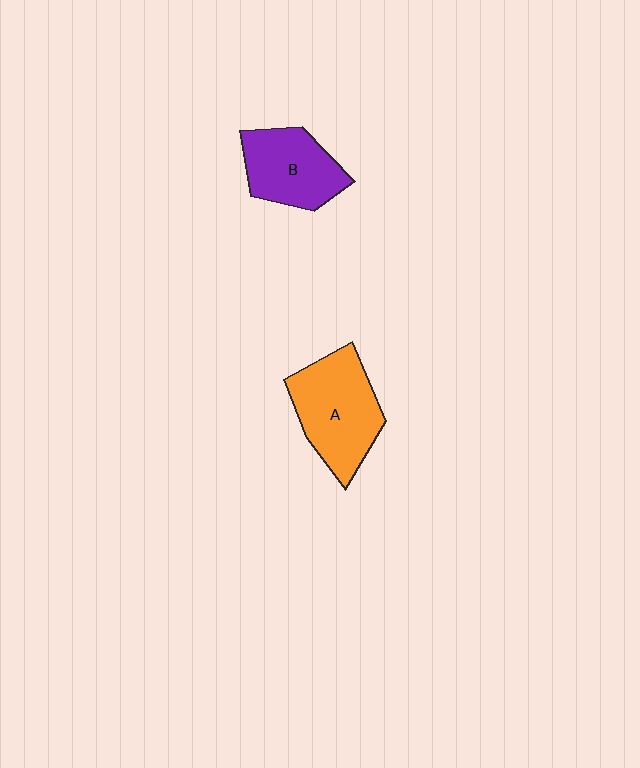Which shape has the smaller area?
Shape B (purple).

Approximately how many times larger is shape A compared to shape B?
Approximately 1.2 times.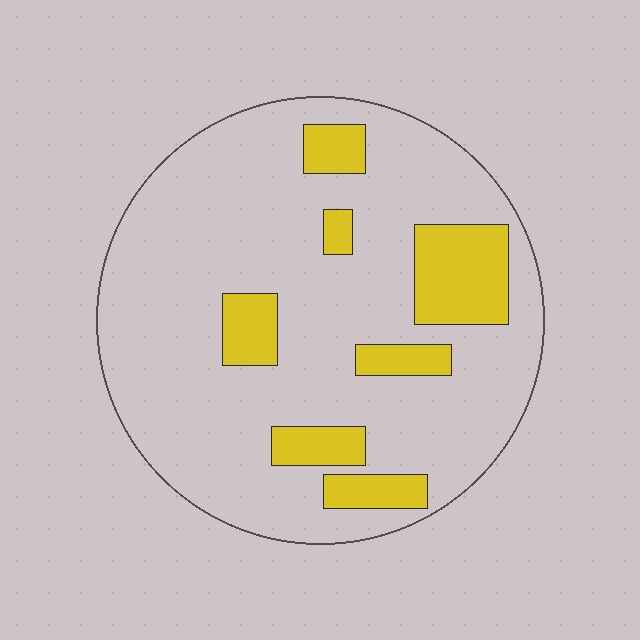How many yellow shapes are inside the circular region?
7.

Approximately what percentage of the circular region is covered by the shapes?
Approximately 20%.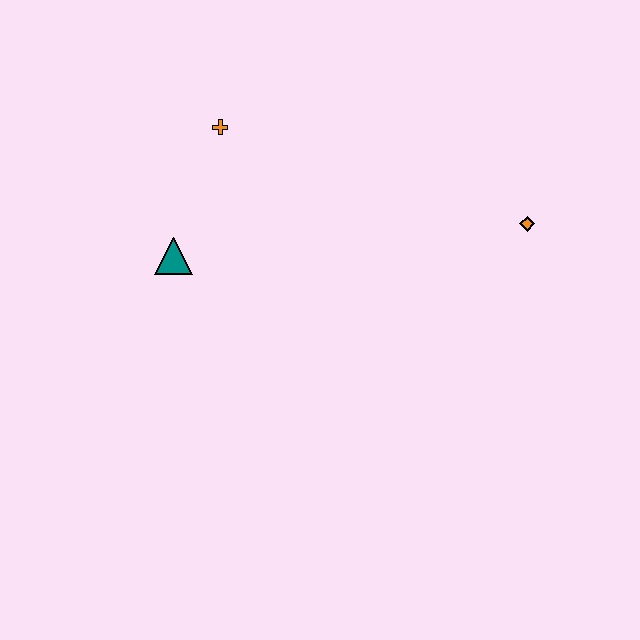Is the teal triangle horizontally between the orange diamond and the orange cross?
No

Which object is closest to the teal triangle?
The orange cross is closest to the teal triangle.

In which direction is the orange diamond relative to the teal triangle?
The orange diamond is to the right of the teal triangle.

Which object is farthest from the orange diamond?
The teal triangle is farthest from the orange diamond.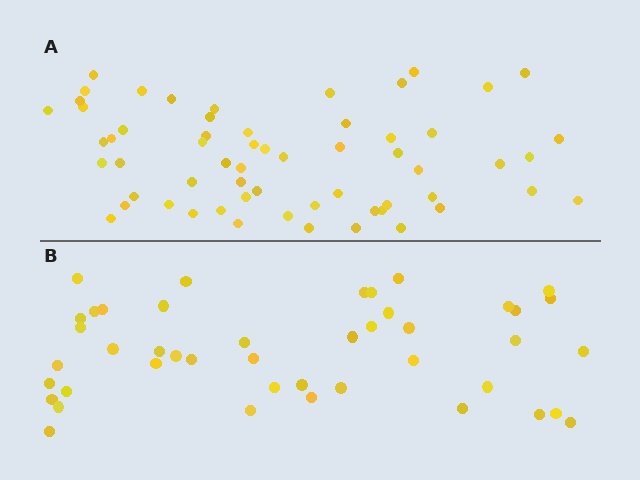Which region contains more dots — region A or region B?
Region A (the top region) has more dots.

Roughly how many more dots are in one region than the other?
Region A has approximately 15 more dots than region B.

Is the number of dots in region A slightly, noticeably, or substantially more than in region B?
Region A has noticeably more, but not dramatically so. The ratio is roughly 1.4 to 1.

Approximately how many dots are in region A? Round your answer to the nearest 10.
About 60 dots.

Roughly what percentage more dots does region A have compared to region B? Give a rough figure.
About 35% more.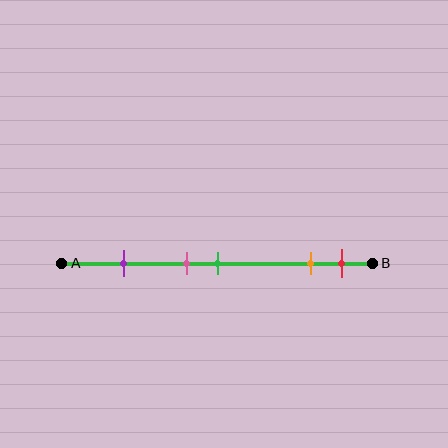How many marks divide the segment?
There are 5 marks dividing the segment.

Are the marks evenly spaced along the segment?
No, the marks are not evenly spaced.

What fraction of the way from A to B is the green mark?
The green mark is approximately 50% (0.5) of the way from A to B.